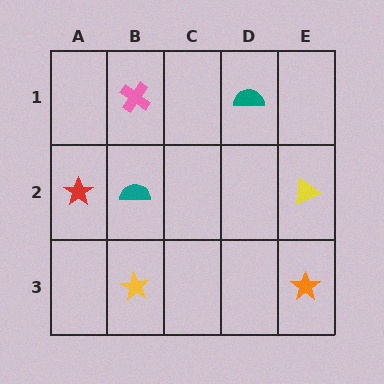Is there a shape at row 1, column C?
No, that cell is empty.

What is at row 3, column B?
A yellow star.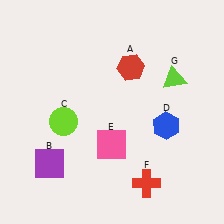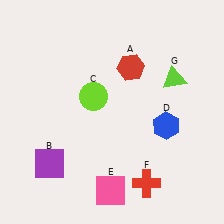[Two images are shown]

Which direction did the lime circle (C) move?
The lime circle (C) moved right.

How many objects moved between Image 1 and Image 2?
2 objects moved between the two images.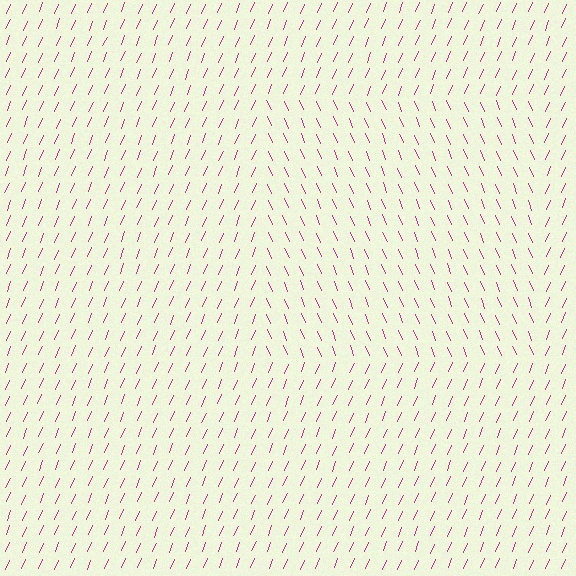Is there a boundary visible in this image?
Yes, there is a texture boundary formed by a change in line orientation.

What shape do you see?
I see a rectangle.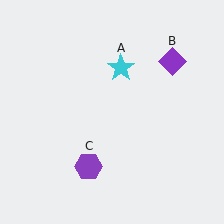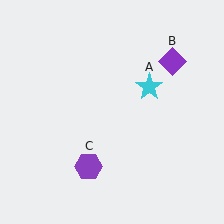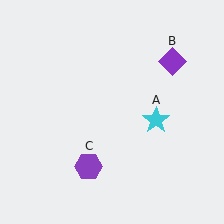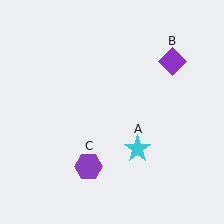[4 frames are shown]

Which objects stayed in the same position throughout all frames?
Purple diamond (object B) and purple hexagon (object C) remained stationary.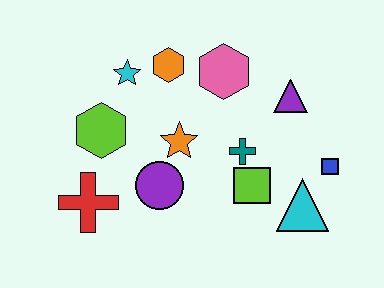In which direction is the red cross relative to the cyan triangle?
The red cross is to the left of the cyan triangle.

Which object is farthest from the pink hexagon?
The red cross is farthest from the pink hexagon.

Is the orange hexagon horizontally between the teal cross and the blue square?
No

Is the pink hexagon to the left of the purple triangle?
Yes